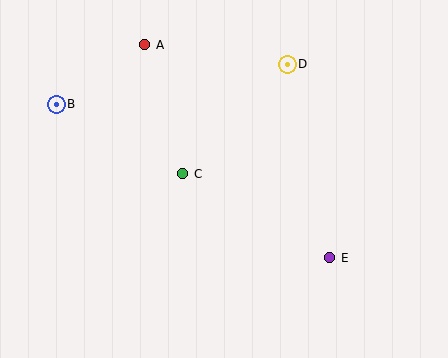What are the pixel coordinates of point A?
Point A is at (145, 45).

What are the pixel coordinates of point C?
Point C is at (183, 174).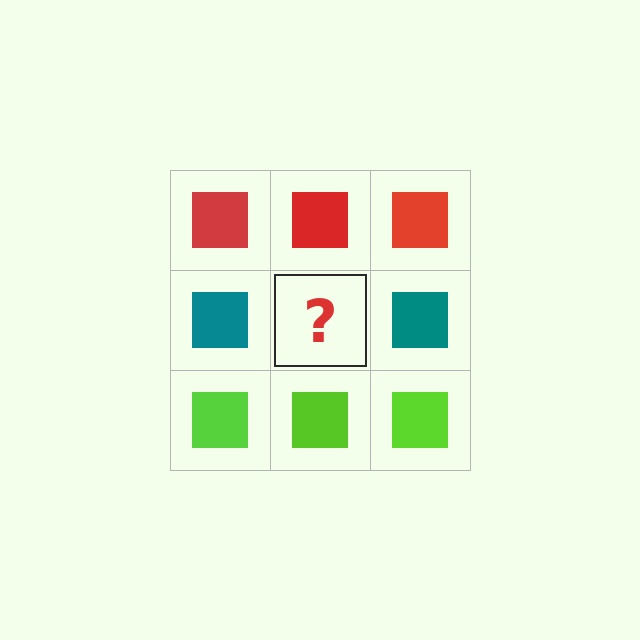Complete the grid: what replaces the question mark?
The question mark should be replaced with a teal square.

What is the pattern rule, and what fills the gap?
The rule is that each row has a consistent color. The gap should be filled with a teal square.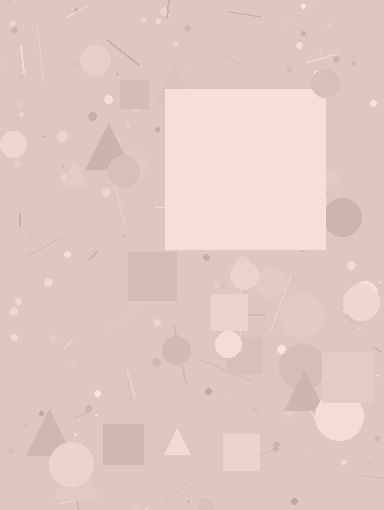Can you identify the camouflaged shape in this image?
The camouflaged shape is a square.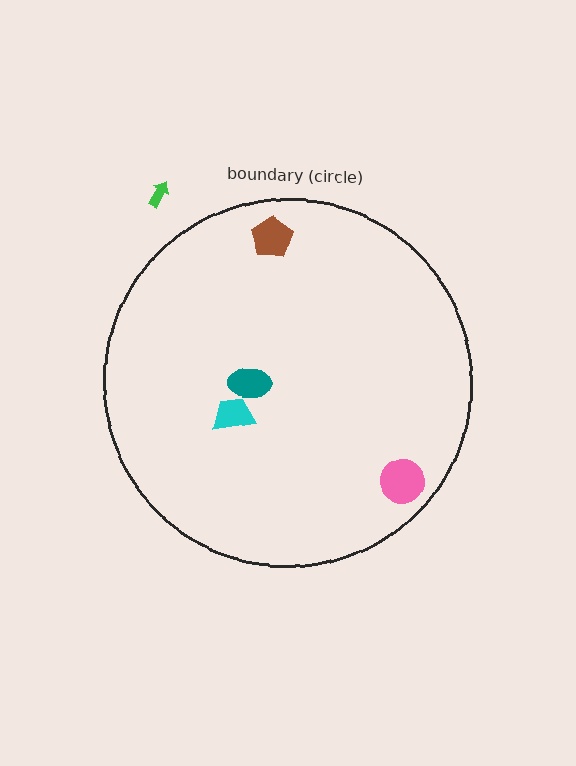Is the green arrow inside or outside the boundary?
Outside.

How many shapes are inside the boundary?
4 inside, 1 outside.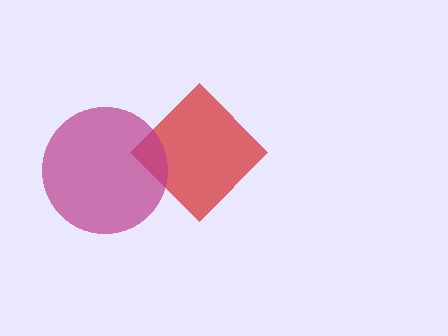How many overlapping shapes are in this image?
There are 2 overlapping shapes in the image.